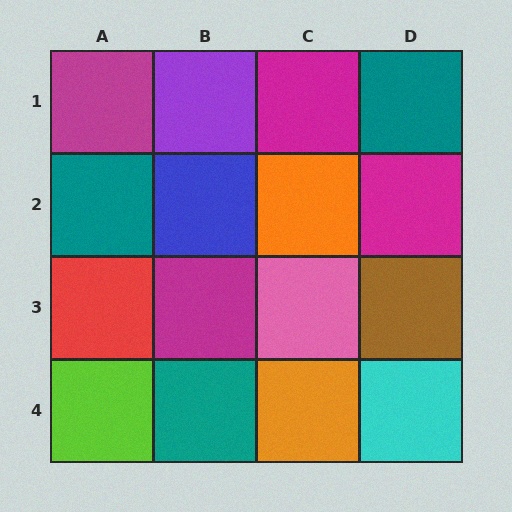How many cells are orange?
2 cells are orange.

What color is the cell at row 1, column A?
Magenta.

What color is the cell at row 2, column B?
Blue.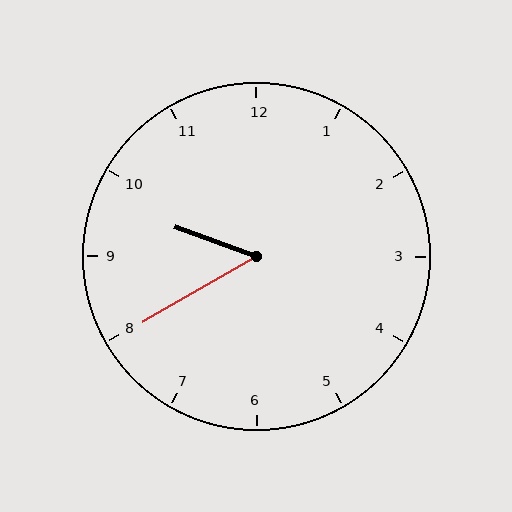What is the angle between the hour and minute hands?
Approximately 50 degrees.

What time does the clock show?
9:40.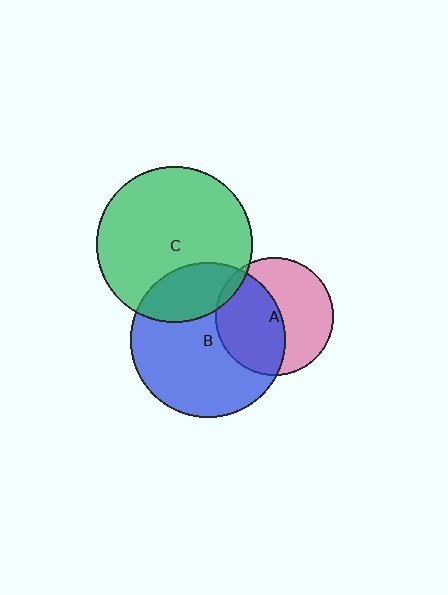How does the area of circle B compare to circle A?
Approximately 1.7 times.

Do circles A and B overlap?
Yes.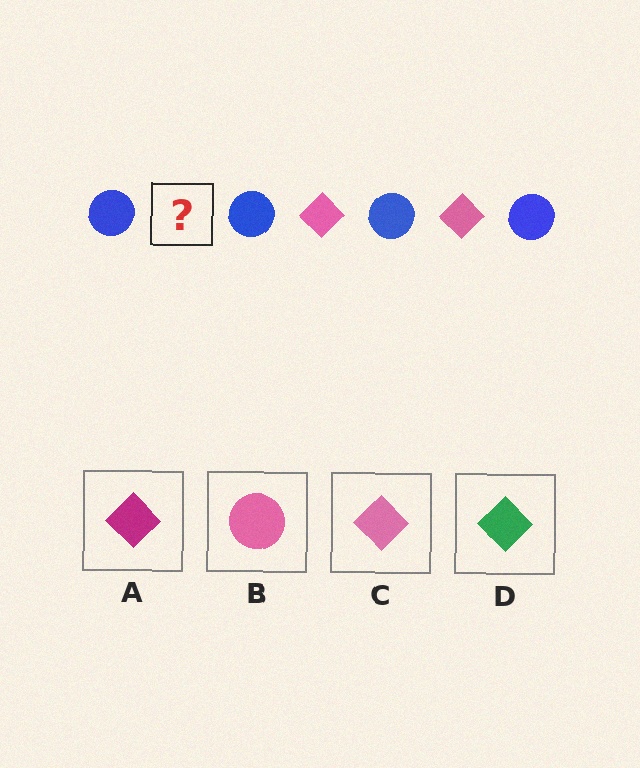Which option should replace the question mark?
Option C.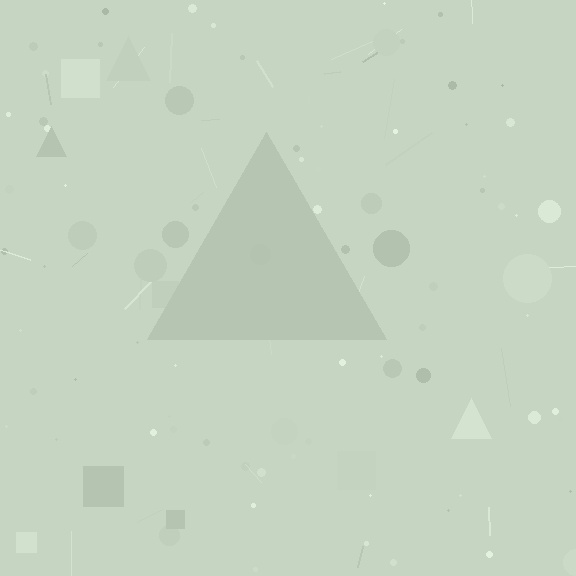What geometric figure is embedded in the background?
A triangle is embedded in the background.